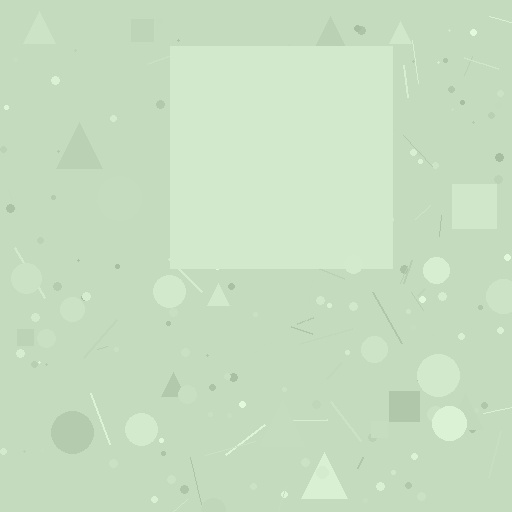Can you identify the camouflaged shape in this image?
The camouflaged shape is a square.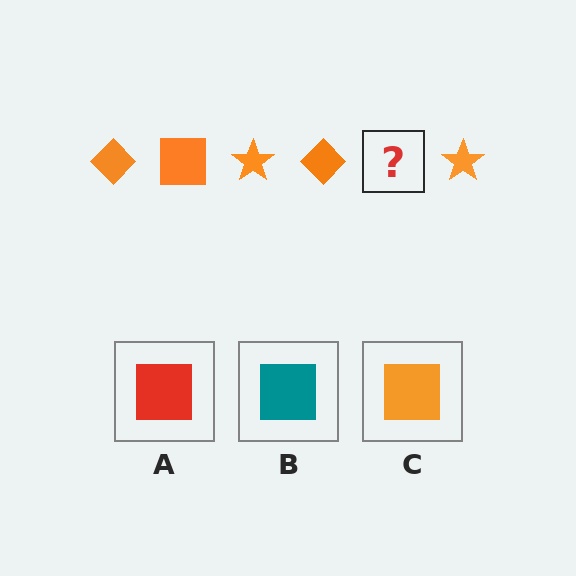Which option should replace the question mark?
Option C.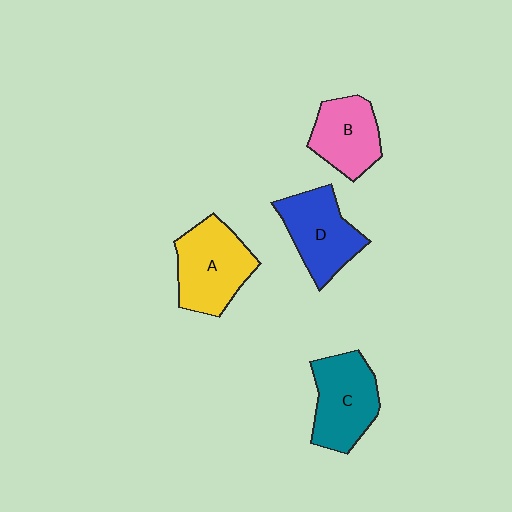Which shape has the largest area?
Shape A (yellow).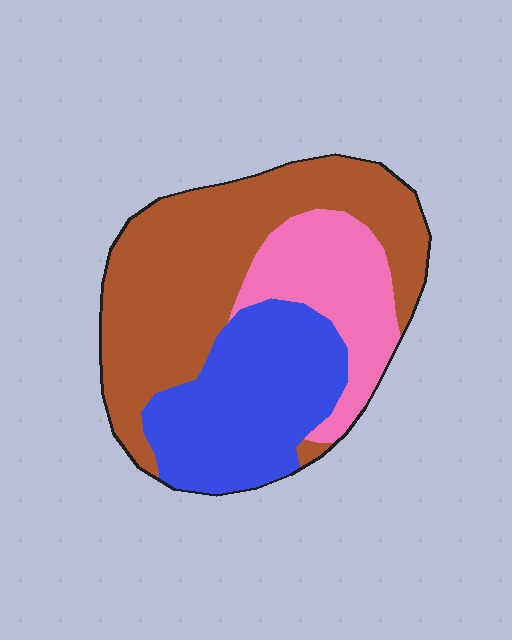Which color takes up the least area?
Pink, at roughly 20%.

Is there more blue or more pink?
Blue.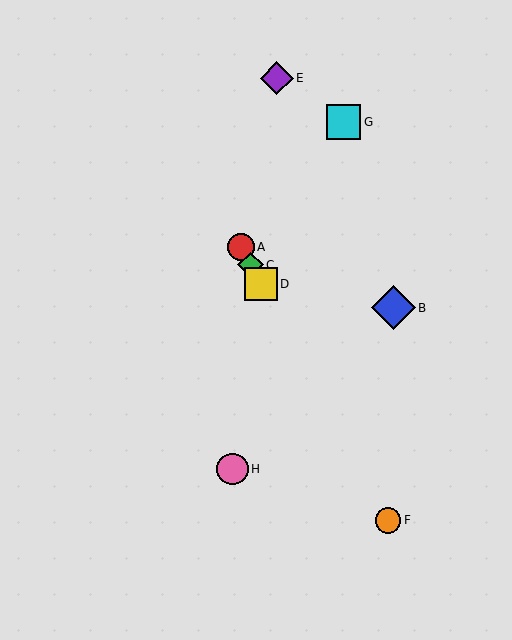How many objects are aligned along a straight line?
4 objects (A, C, D, F) are aligned along a straight line.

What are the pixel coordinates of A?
Object A is at (241, 247).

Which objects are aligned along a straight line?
Objects A, C, D, F are aligned along a straight line.